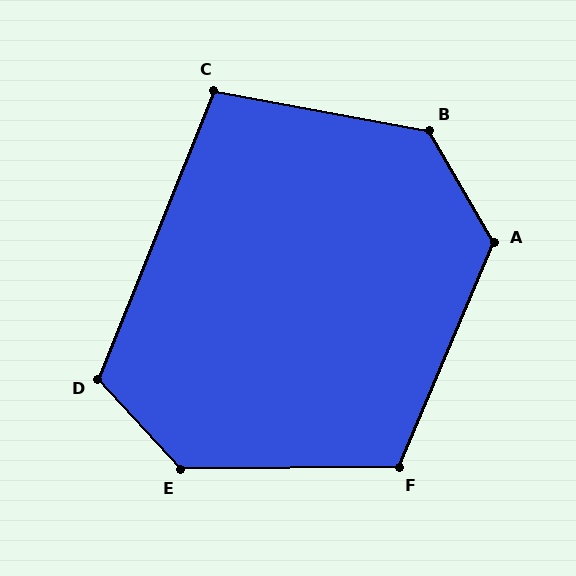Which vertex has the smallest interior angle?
C, at approximately 101 degrees.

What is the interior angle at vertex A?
Approximately 127 degrees (obtuse).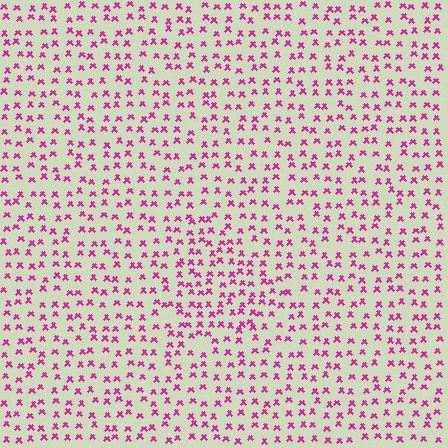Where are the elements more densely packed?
The elements are more densely packed inside the triangle boundary.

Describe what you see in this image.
The image contains small magenta elements arranged at two different densities. A triangle-shaped region is visible where the elements are more densely packed than the surrounding area.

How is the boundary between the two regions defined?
The boundary is defined by a change in element density (approximately 1.4x ratio). All elements are the same color, size, and shape.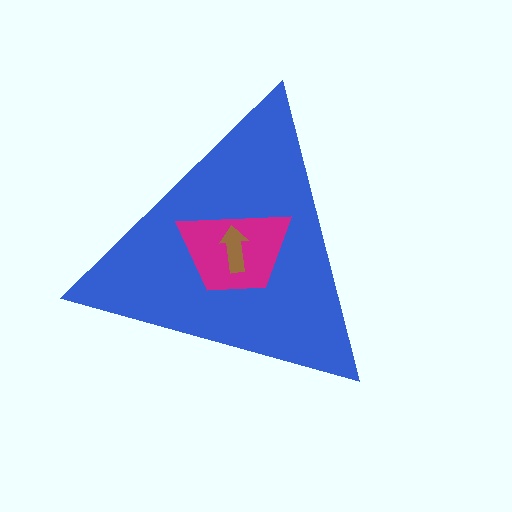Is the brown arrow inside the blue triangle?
Yes.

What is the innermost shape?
The brown arrow.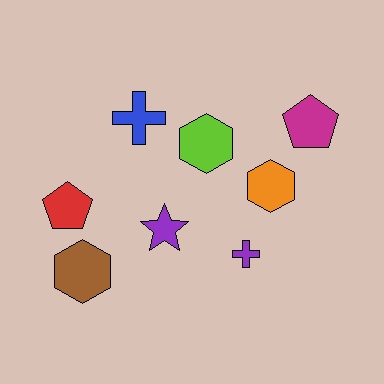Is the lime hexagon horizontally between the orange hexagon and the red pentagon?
Yes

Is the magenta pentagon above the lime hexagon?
Yes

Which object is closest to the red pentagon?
The brown hexagon is closest to the red pentagon.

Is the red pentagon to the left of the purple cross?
Yes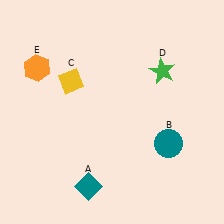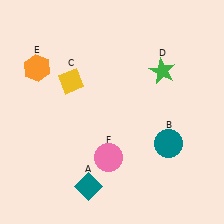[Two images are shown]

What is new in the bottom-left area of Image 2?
A pink circle (F) was added in the bottom-left area of Image 2.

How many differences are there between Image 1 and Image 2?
There is 1 difference between the two images.